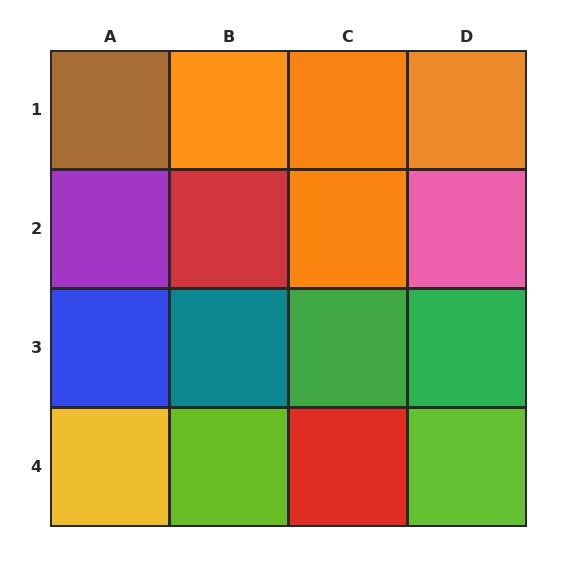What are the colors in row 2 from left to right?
Purple, red, orange, pink.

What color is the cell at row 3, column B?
Teal.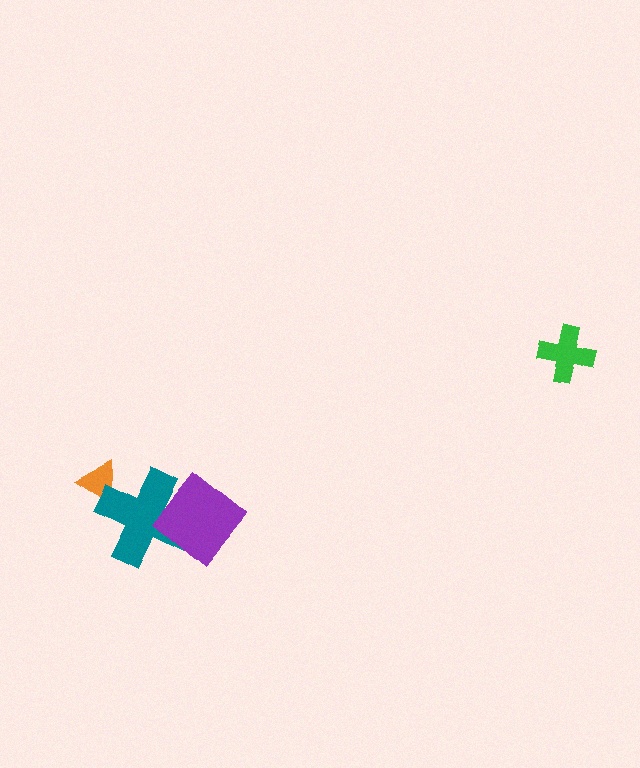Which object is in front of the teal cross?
The purple diamond is in front of the teal cross.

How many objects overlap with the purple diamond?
1 object overlaps with the purple diamond.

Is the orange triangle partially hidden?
Yes, it is partially covered by another shape.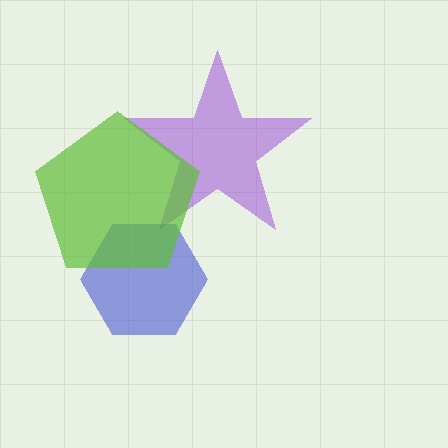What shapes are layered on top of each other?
The layered shapes are: a purple star, a blue hexagon, a lime pentagon.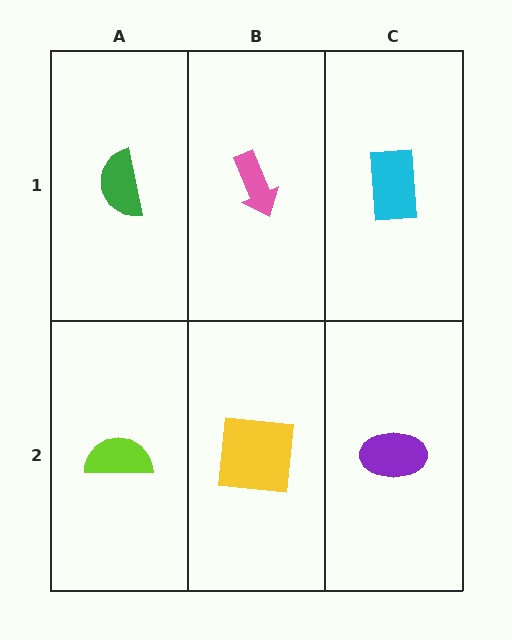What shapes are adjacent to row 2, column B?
A pink arrow (row 1, column B), a lime semicircle (row 2, column A), a purple ellipse (row 2, column C).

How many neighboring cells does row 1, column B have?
3.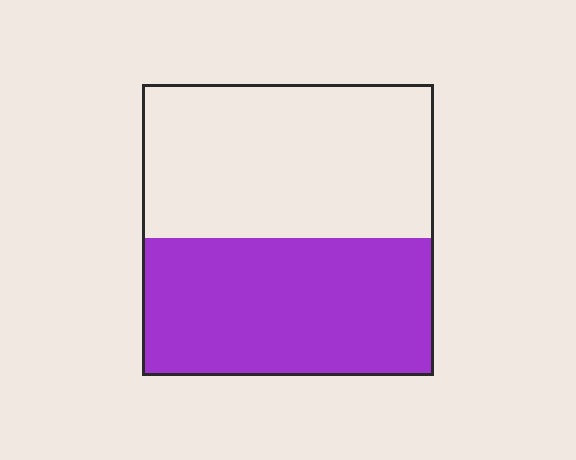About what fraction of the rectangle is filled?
About one half (1/2).